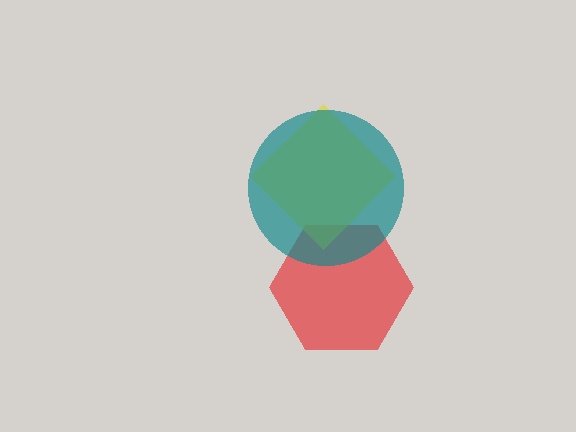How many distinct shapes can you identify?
There are 3 distinct shapes: a red hexagon, a yellow diamond, a teal circle.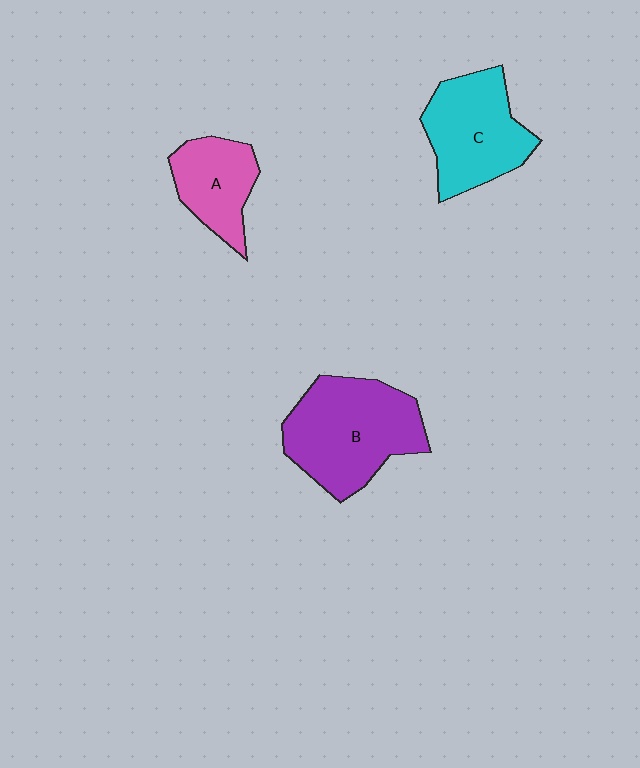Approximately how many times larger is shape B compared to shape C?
Approximately 1.3 times.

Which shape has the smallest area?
Shape A (pink).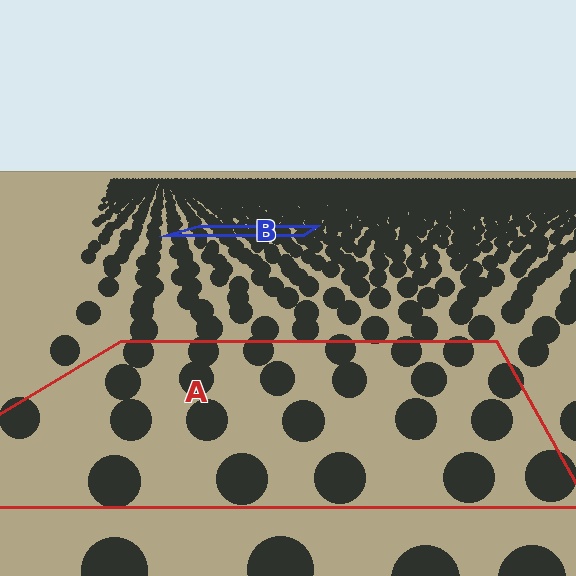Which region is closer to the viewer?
Region A is closer. The texture elements there are larger and more spread out.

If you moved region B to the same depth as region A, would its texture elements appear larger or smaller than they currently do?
They would appear larger. At a closer depth, the same texture elements are projected at a bigger on-screen size.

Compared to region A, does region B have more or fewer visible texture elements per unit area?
Region B has more texture elements per unit area — they are packed more densely because it is farther away.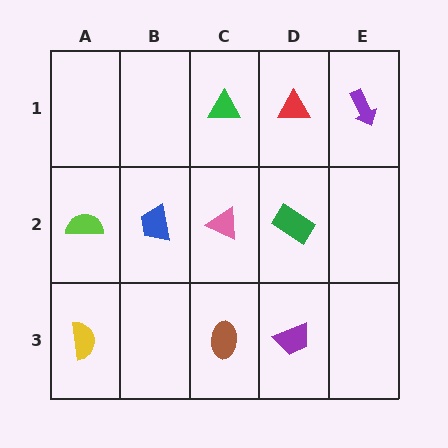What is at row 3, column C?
A brown ellipse.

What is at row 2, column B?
A blue trapezoid.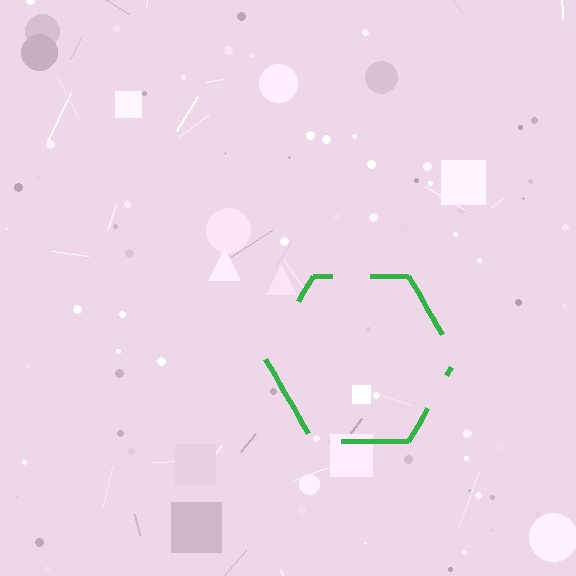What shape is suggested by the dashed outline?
The dashed outline suggests a hexagon.